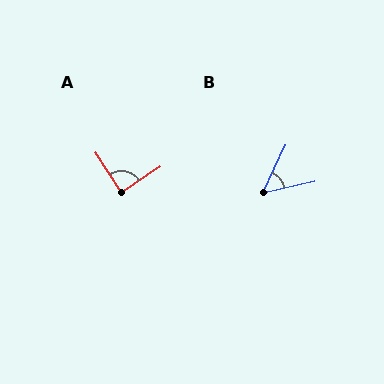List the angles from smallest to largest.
B (52°), A (89°).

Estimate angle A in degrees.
Approximately 89 degrees.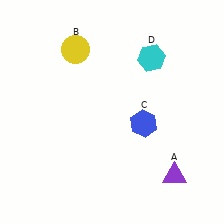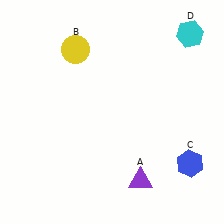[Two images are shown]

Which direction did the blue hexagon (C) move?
The blue hexagon (C) moved right.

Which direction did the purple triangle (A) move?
The purple triangle (A) moved left.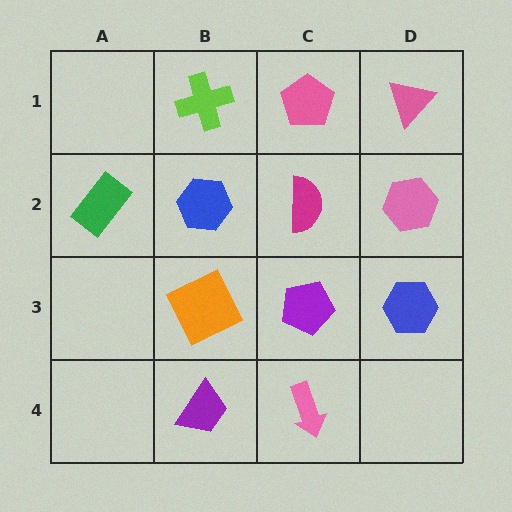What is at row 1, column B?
A lime cross.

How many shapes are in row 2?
4 shapes.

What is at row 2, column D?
A pink hexagon.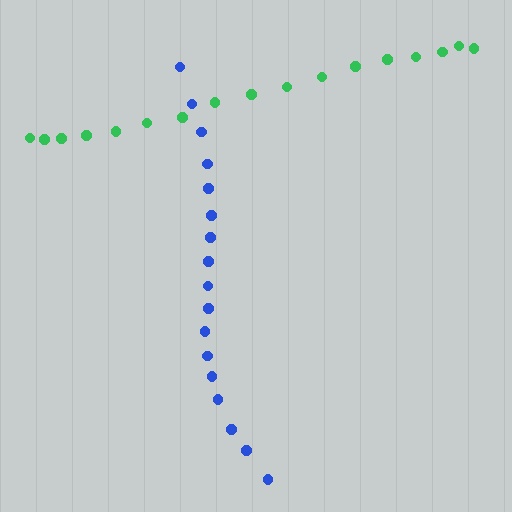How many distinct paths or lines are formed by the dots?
There are 2 distinct paths.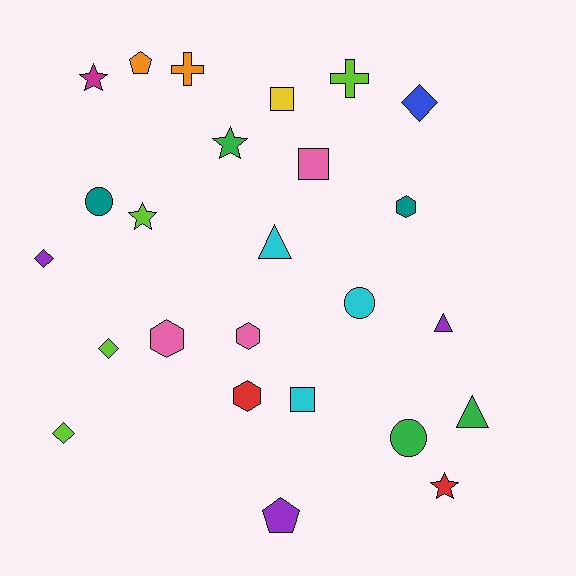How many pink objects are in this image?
There are 3 pink objects.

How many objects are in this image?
There are 25 objects.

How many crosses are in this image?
There are 2 crosses.